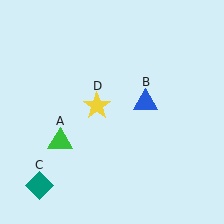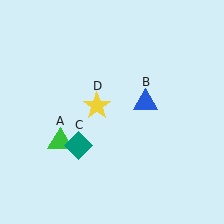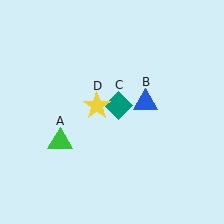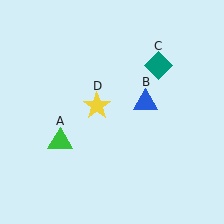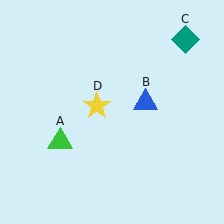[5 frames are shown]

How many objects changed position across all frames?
1 object changed position: teal diamond (object C).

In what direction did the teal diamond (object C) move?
The teal diamond (object C) moved up and to the right.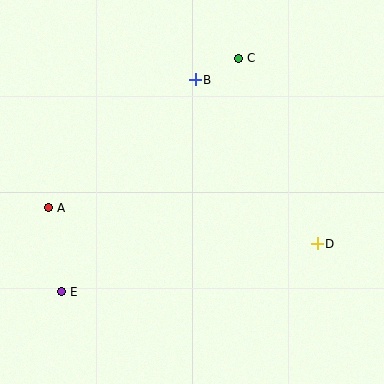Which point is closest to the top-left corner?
Point B is closest to the top-left corner.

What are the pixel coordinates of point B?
Point B is at (195, 80).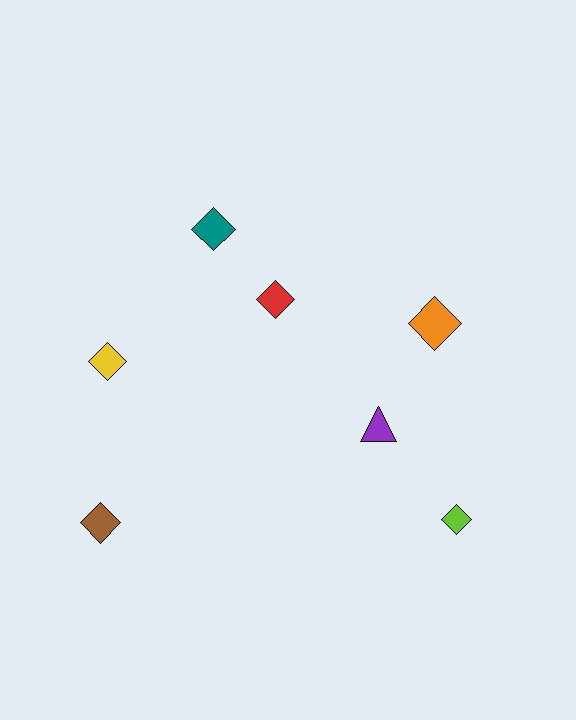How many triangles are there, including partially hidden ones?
There is 1 triangle.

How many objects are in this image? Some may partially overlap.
There are 7 objects.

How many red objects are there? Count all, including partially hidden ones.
There is 1 red object.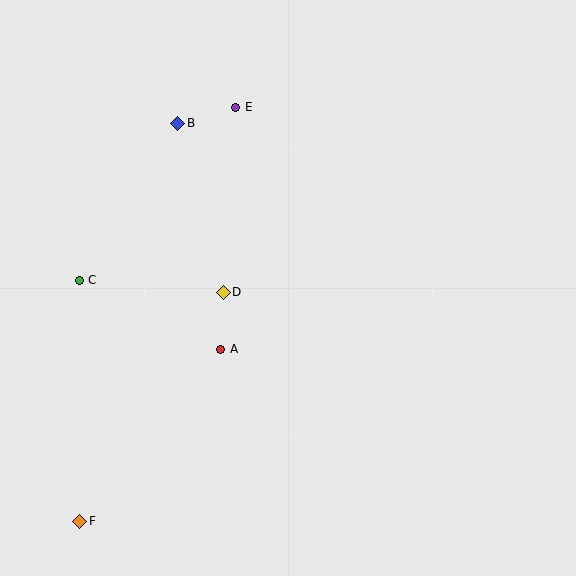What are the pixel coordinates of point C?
Point C is at (79, 280).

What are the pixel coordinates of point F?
Point F is at (80, 521).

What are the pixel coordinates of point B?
Point B is at (178, 123).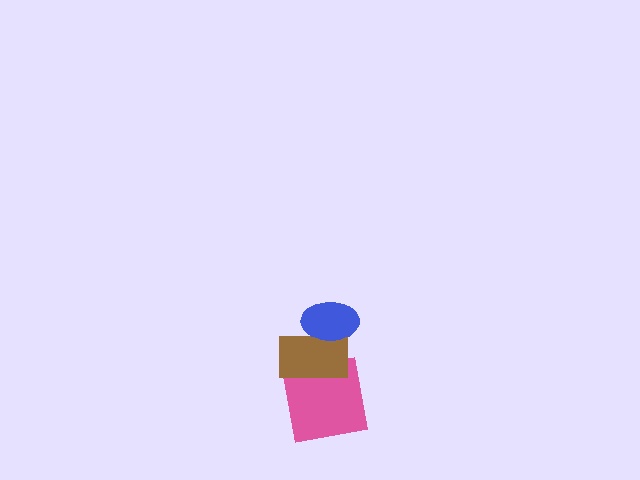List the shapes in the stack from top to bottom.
From top to bottom: the blue ellipse, the brown rectangle, the pink square.